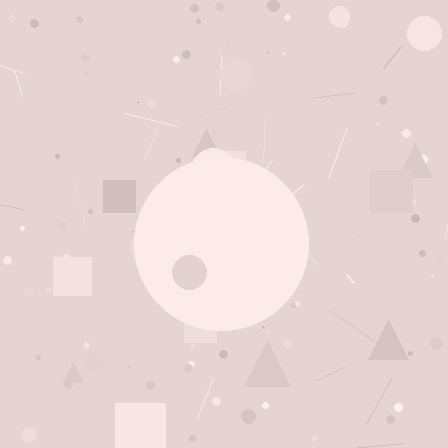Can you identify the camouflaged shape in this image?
The camouflaged shape is a circle.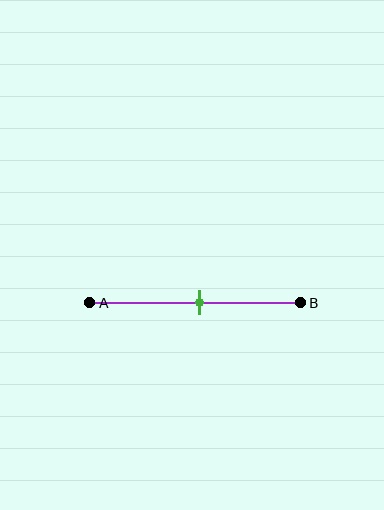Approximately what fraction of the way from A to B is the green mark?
The green mark is approximately 50% of the way from A to B.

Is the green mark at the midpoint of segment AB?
Yes, the mark is approximately at the midpoint.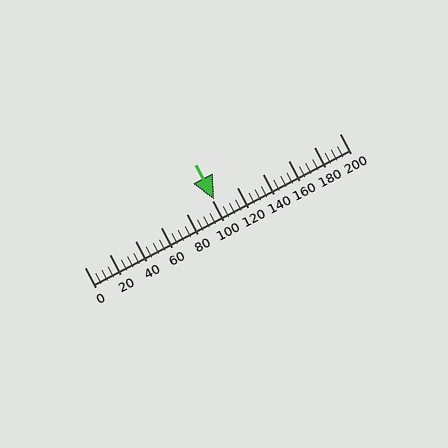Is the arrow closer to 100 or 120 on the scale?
The arrow is closer to 100.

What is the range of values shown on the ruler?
The ruler shows values from 0 to 200.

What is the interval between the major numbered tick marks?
The major tick marks are spaced 20 units apart.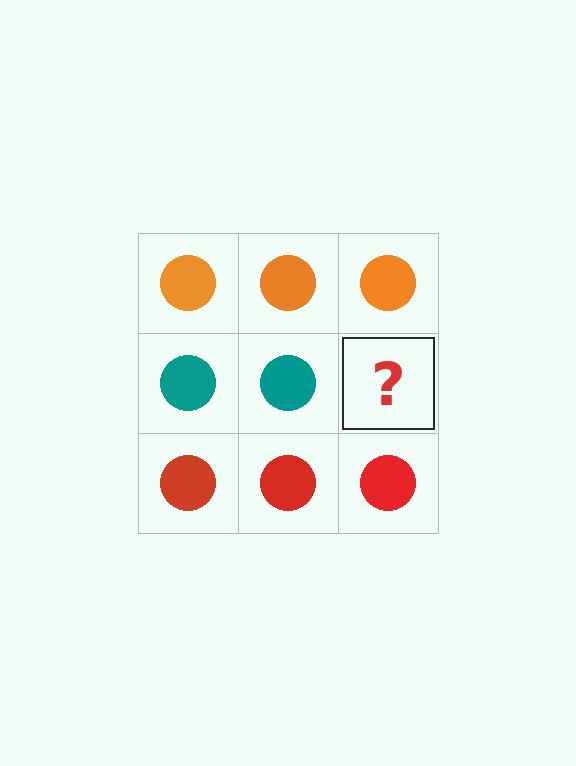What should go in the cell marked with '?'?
The missing cell should contain a teal circle.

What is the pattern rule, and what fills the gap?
The rule is that each row has a consistent color. The gap should be filled with a teal circle.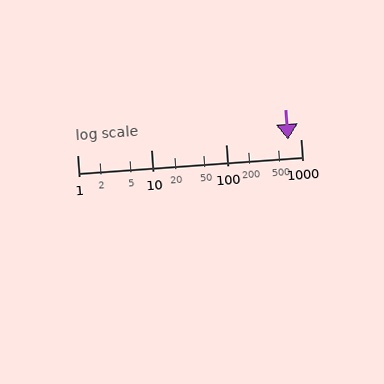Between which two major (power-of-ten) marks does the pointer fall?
The pointer is between 100 and 1000.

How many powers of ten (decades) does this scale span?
The scale spans 3 decades, from 1 to 1000.